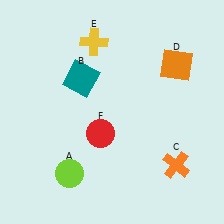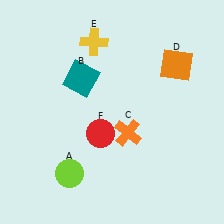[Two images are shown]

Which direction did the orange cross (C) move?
The orange cross (C) moved left.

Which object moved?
The orange cross (C) moved left.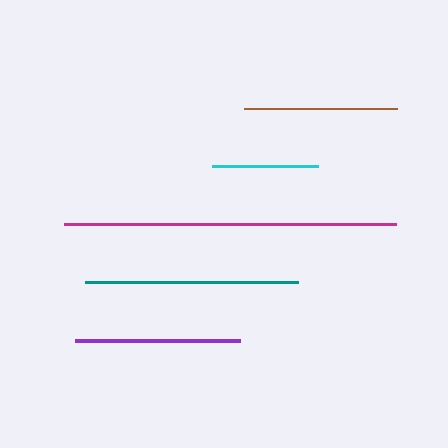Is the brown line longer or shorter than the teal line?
The teal line is longer than the brown line.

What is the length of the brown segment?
The brown segment is approximately 153 pixels long.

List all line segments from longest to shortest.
From longest to shortest: magenta, teal, purple, brown, cyan.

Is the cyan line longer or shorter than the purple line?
The purple line is longer than the cyan line.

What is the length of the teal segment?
The teal segment is approximately 214 pixels long.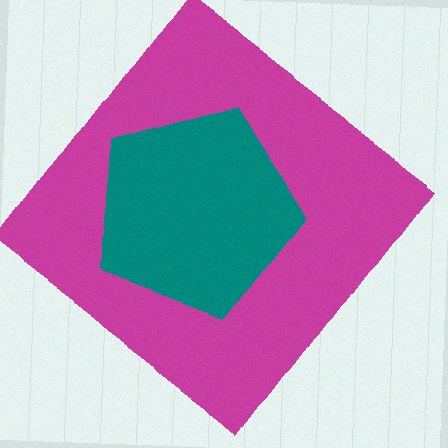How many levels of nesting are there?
2.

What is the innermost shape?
The teal pentagon.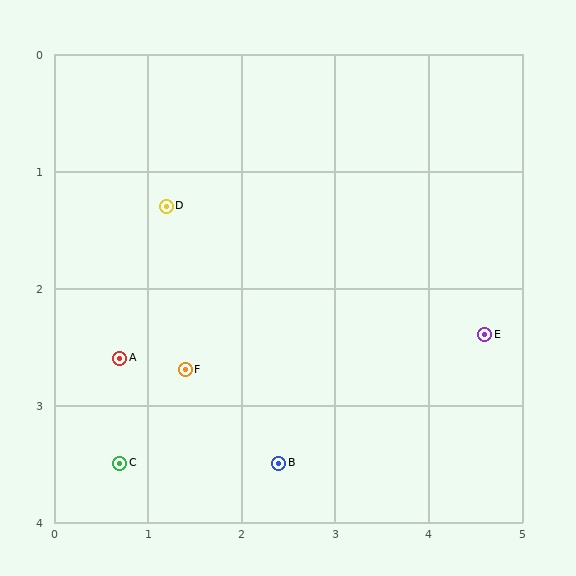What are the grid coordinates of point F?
Point F is at approximately (1.4, 2.7).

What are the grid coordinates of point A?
Point A is at approximately (0.7, 2.6).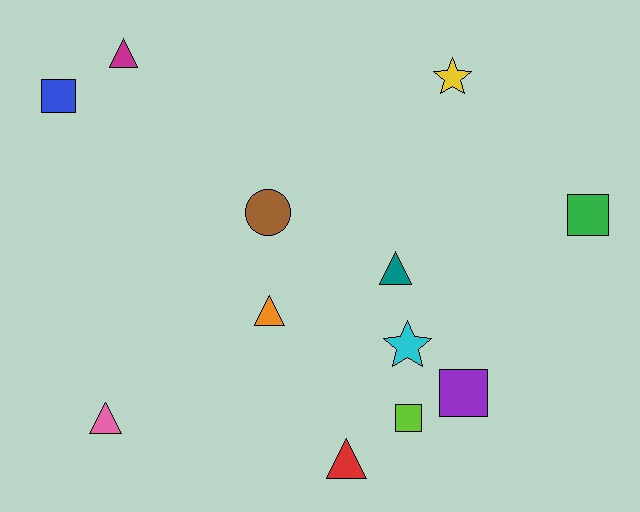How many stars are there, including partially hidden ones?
There are 2 stars.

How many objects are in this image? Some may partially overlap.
There are 12 objects.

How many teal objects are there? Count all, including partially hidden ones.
There is 1 teal object.